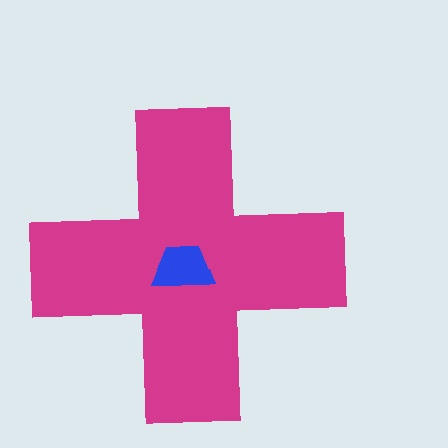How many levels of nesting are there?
2.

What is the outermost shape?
The magenta cross.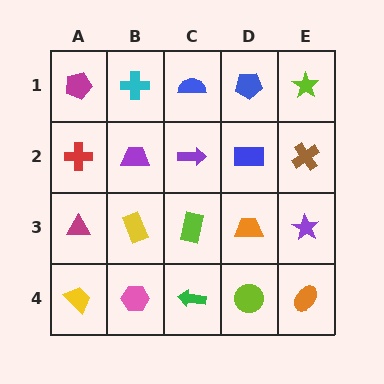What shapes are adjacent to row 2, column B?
A cyan cross (row 1, column B), a yellow rectangle (row 3, column B), a red cross (row 2, column A), a purple arrow (row 2, column C).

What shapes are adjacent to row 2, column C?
A blue semicircle (row 1, column C), a lime rectangle (row 3, column C), a purple trapezoid (row 2, column B), a blue rectangle (row 2, column D).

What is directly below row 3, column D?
A lime circle.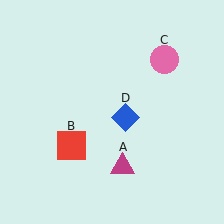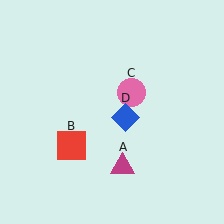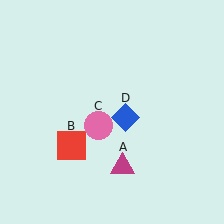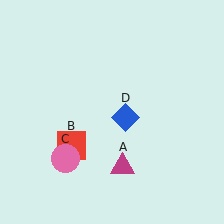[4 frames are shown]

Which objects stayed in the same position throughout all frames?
Magenta triangle (object A) and red square (object B) and blue diamond (object D) remained stationary.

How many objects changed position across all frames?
1 object changed position: pink circle (object C).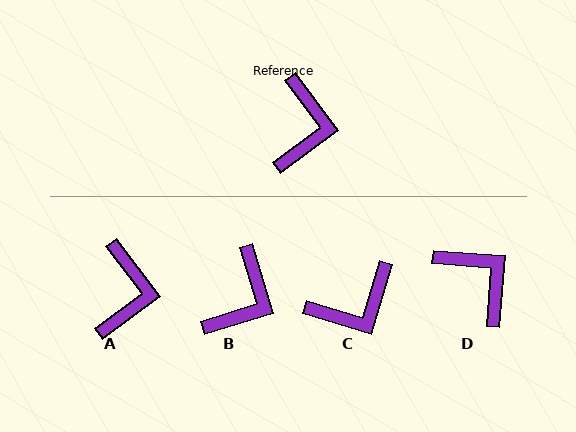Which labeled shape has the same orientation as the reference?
A.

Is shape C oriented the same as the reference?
No, it is off by about 54 degrees.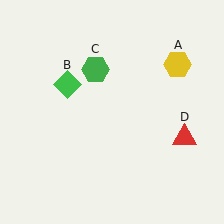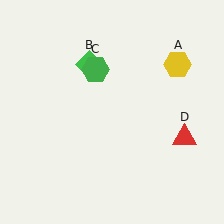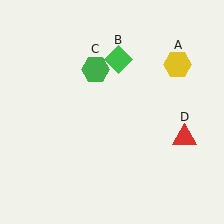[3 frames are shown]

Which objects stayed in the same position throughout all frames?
Yellow hexagon (object A) and green hexagon (object C) and red triangle (object D) remained stationary.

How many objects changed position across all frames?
1 object changed position: green diamond (object B).